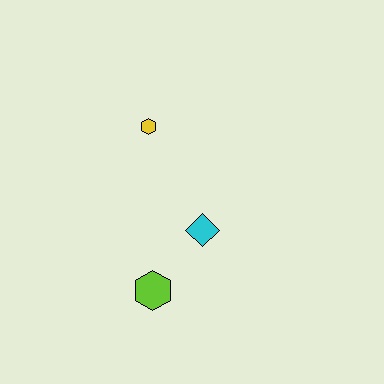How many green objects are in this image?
There are no green objects.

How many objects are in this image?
There are 3 objects.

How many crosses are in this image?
There are no crosses.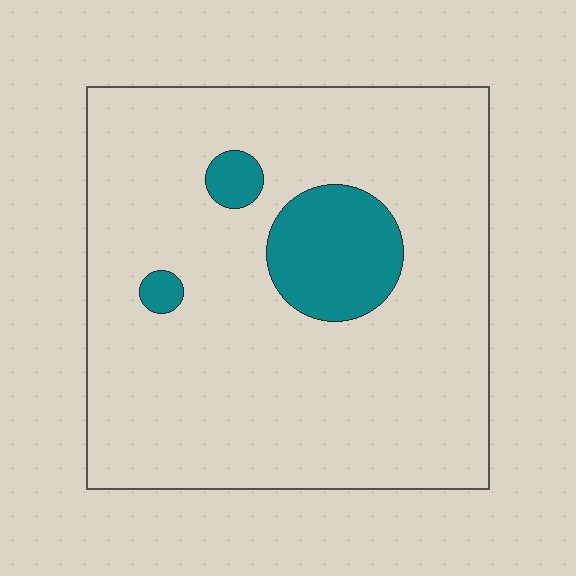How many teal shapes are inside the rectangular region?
3.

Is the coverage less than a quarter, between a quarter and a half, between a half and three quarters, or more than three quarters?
Less than a quarter.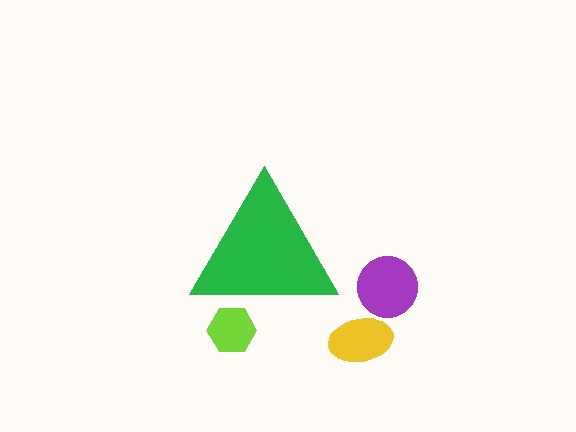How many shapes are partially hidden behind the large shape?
1 shape is partially hidden.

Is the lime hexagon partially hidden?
Yes, the lime hexagon is partially hidden behind the green triangle.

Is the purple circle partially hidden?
No, the purple circle is fully visible.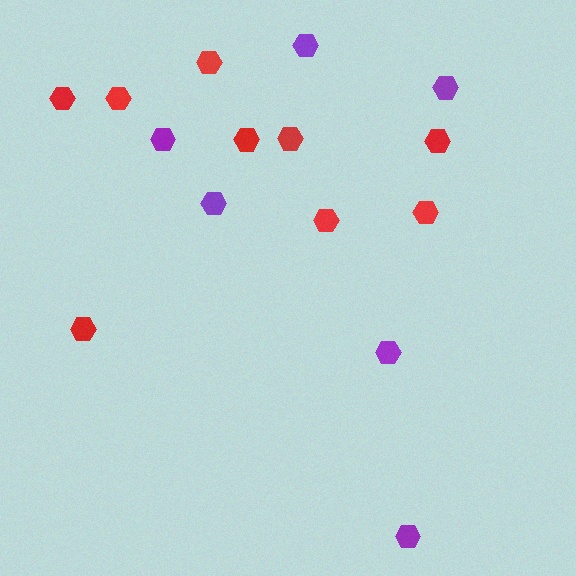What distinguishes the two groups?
There are 2 groups: one group of red hexagons (9) and one group of purple hexagons (6).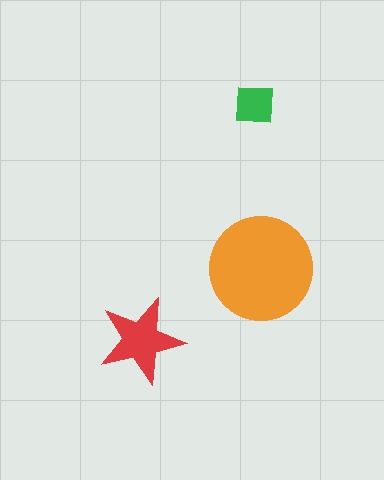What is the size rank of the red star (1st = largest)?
2nd.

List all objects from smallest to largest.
The green square, the red star, the orange circle.